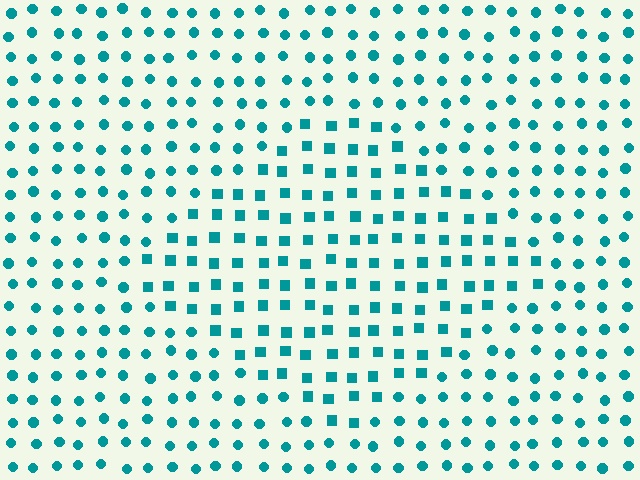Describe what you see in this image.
The image is filled with small teal elements arranged in a uniform grid. A diamond-shaped region contains squares, while the surrounding area contains circles. The boundary is defined purely by the change in element shape.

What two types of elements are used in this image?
The image uses squares inside the diamond region and circles outside it.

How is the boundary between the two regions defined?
The boundary is defined by a change in element shape: squares inside vs. circles outside. All elements share the same color and spacing.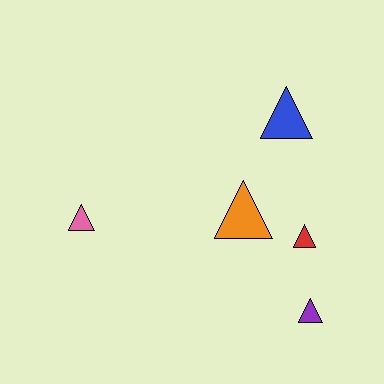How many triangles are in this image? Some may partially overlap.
There are 5 triangles.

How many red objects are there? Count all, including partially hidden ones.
There is 1 red object.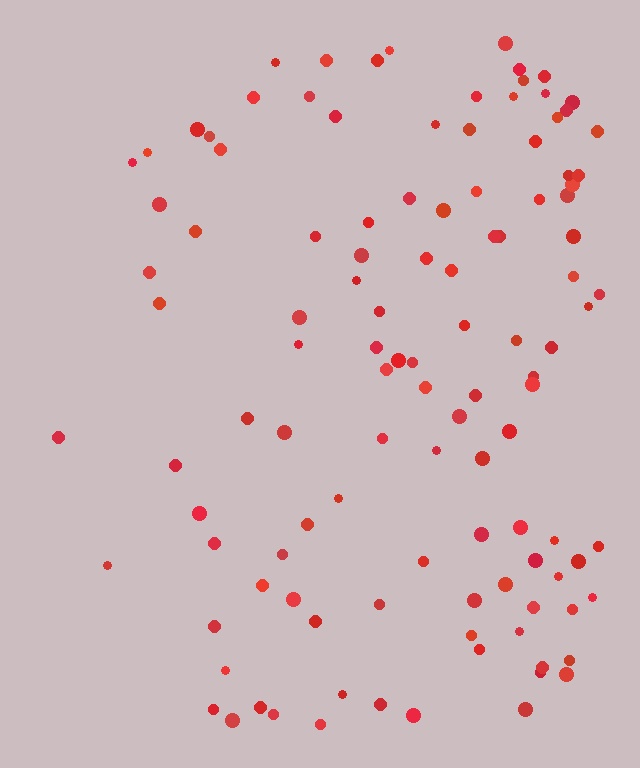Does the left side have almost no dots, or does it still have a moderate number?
Still a moderate number, just noticeably fewer than the right.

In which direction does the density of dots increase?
From left to right, with the right side densest.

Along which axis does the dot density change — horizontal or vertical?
Horizontal.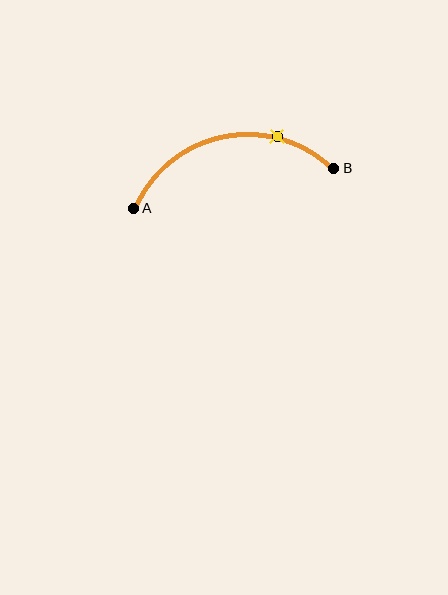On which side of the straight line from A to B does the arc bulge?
The arc bulges above the straight line connecting A and B.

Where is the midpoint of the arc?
The arc midpoint is the point on the curve farthest from the straight line joining A and B. It sits above that line.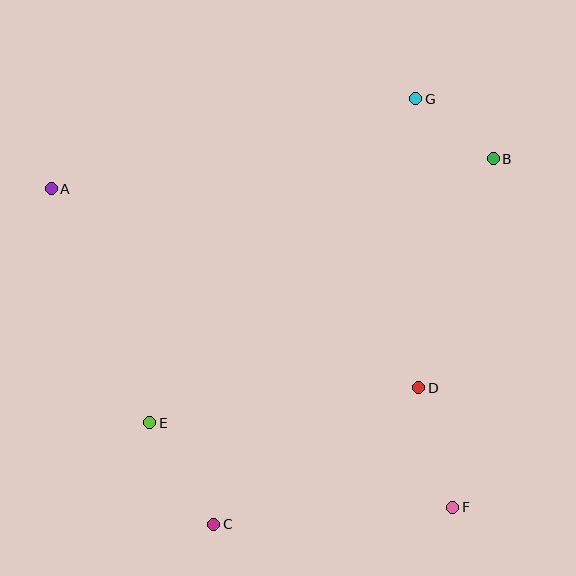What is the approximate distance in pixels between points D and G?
The distance between D and G is approximately 289 pixels.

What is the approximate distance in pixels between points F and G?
The distance between F and G is approximately 410 pixels.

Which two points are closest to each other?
Points B and G are closest to each other.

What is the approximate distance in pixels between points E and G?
The distance between E and G is approximately 419 pixels.